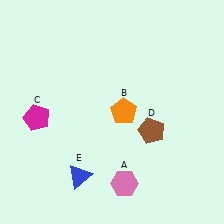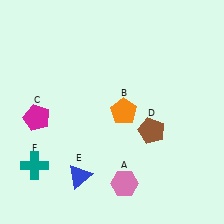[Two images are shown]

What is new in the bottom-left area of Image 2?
A teal cross (F) was added in the bottom-left area of Image 2.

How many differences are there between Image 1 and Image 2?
There is 1 difference between the two images.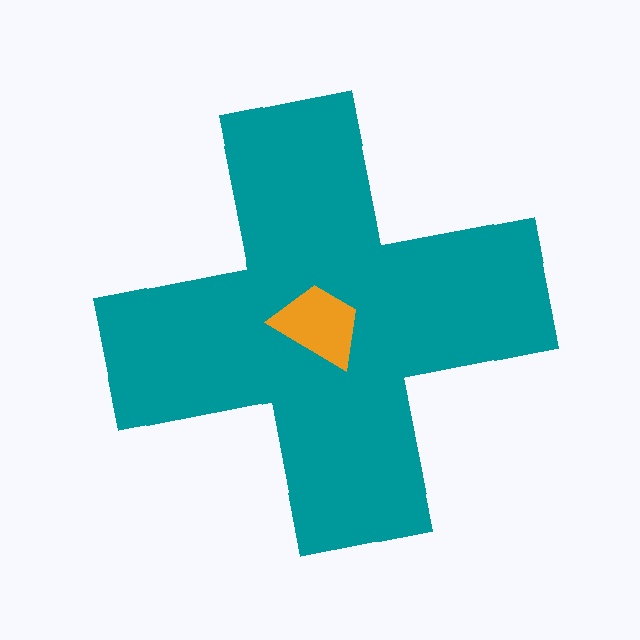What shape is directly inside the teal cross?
The orange trapezoid.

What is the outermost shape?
The teal cross.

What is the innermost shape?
The orange trapezoid.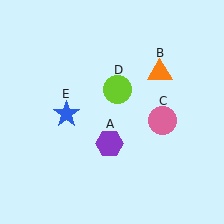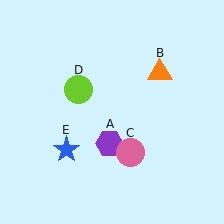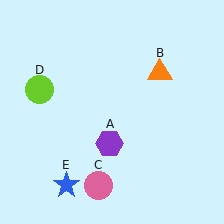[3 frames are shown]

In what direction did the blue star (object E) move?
The blue star (object E) moved down.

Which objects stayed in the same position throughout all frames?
Purple hexagon (object A) and orange triangle (object B) remained stationary.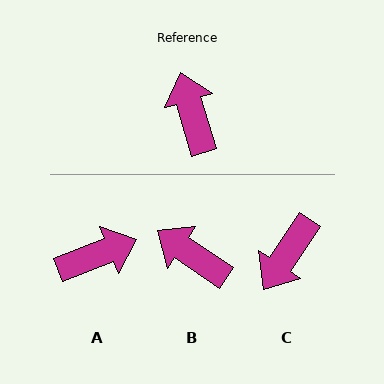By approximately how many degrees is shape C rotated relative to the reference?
Approximately 130 degrees counter-clockwise.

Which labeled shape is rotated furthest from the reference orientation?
C, about 130 degrees away.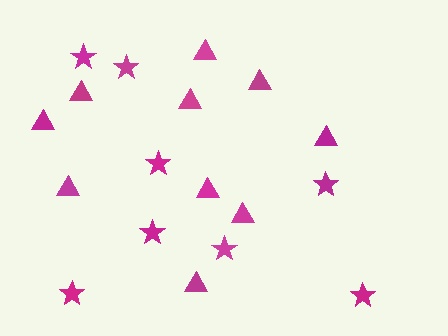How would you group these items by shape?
There are 2 groups: one group of triangles (10) and one group of stars (8).